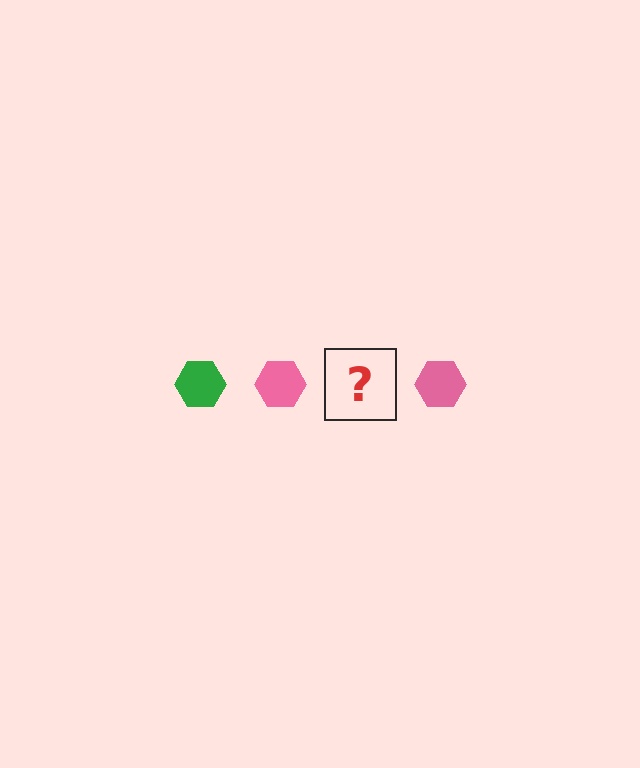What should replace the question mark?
The question mark should be replaced with a green hexagon.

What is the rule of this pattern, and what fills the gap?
The rule is that the pattern cycles through green, pink hexagons. The gap should be filled with a green hexagon.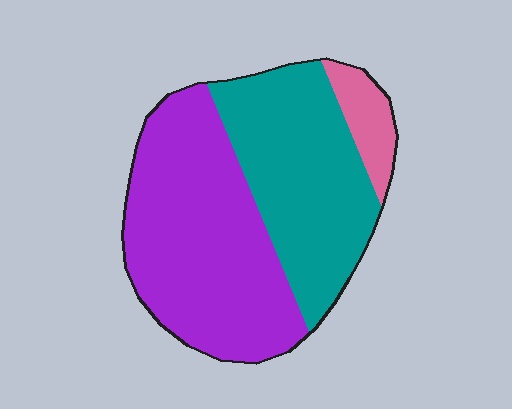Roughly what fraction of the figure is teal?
Teal covers about 40% of the figure.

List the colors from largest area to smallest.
From largest to smallest: purple, teal, pink.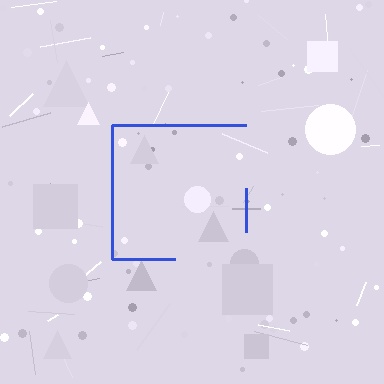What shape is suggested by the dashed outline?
The dashed outline suggests a square.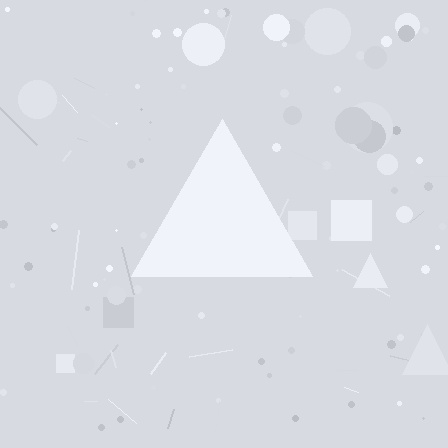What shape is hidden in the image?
A triangle is hidden in the image.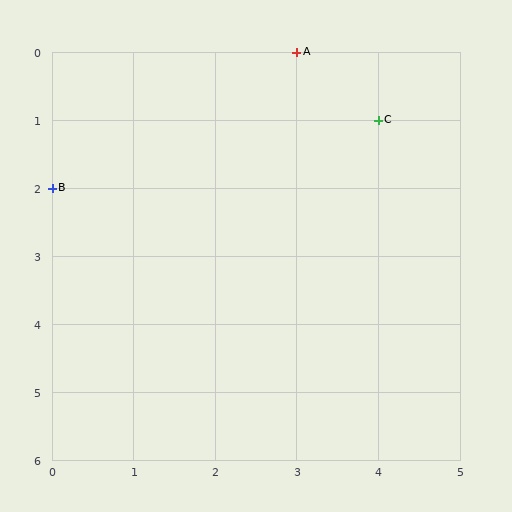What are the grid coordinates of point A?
Point A is at grid coordinates (3, 0).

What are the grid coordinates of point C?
Point C is at grid coordinates (4, 1).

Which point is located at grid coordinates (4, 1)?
Point C is at (4, 1).